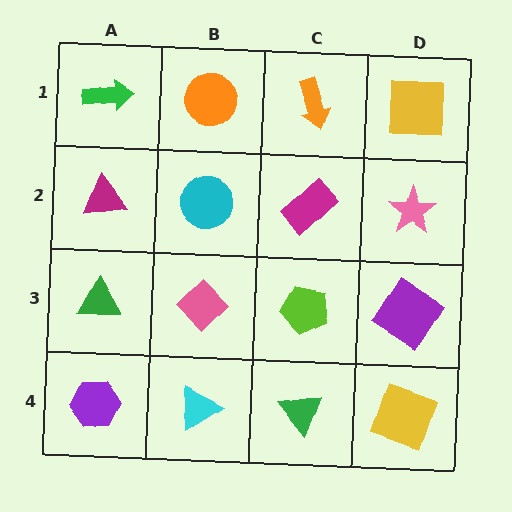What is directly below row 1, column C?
A magenta rectangle.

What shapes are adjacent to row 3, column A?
A magenta triangle (row 2, column A), a purple hexagon (row 4, column A), a pink diamond (row 3, column B).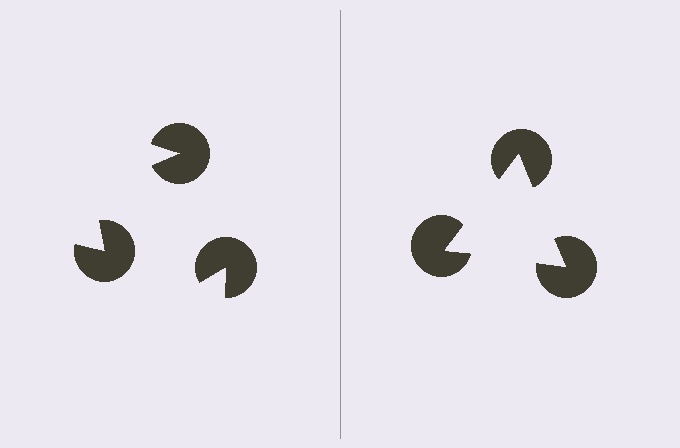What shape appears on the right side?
An illusory triangle.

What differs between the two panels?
The pac-man discs are positioned identically on both sides; only the wedge orientations differ. On the right they align to a triangle; on the left they are misaligned.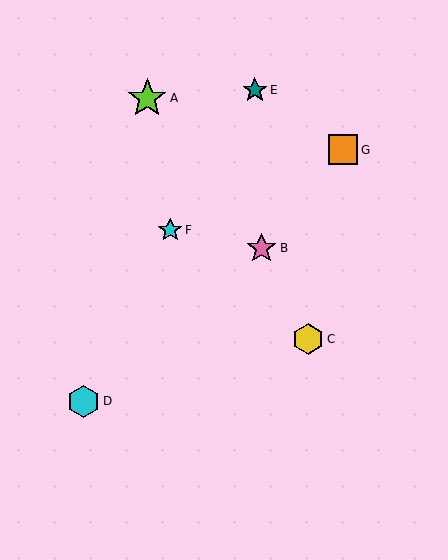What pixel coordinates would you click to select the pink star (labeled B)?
Click at (262, 248) to select the pink star B.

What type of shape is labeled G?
Shape G is an orange square.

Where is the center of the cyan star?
The center of the cyan star is at (170, 230).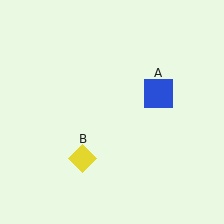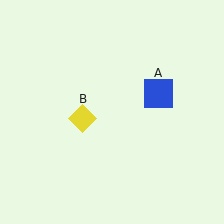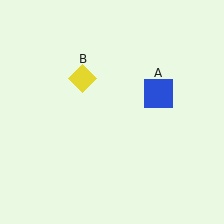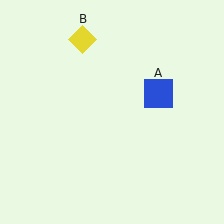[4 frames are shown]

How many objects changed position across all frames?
1 object changed position: yellow diamond (object B).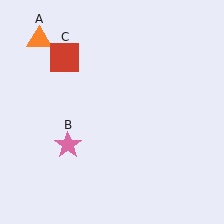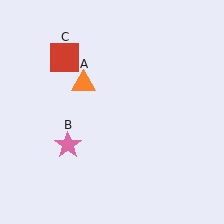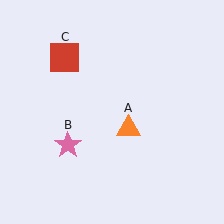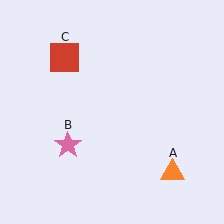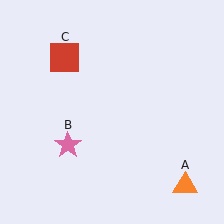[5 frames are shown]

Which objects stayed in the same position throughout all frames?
Pink star (object B) and red square (object C) remained stationary.